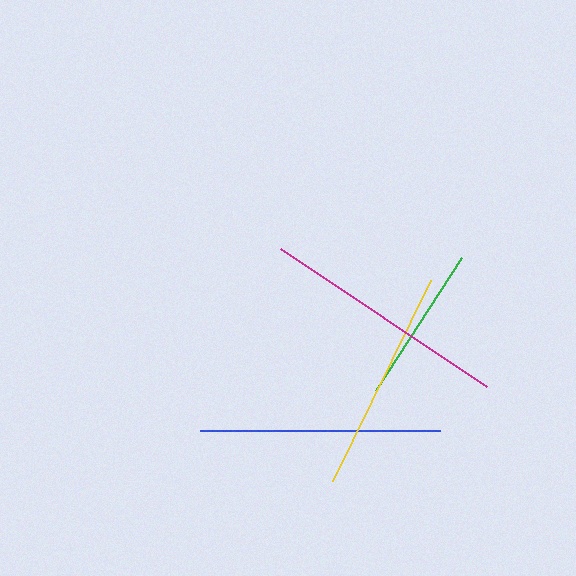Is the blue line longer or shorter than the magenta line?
The magenta line is longer than the blue line.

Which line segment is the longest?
The magenta line is the longest at approximately 248 pixels.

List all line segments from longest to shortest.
From longest to shortest: magenta, blue, yellow, green.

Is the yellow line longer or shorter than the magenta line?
The magenta line is longer than the yellow line.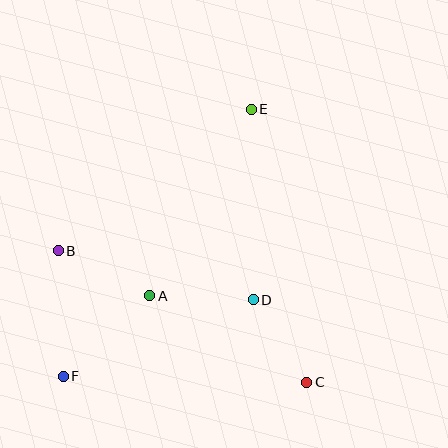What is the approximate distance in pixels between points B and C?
The distance between B and C is approximately 281 pixels.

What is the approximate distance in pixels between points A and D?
The distance between A and D is approximately 104 pixels.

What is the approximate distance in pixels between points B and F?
The distance between B and F is approximately 126 pixels.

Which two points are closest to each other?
Points C and D are closest to each other.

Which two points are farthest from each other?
Points E and F are farthest from each other.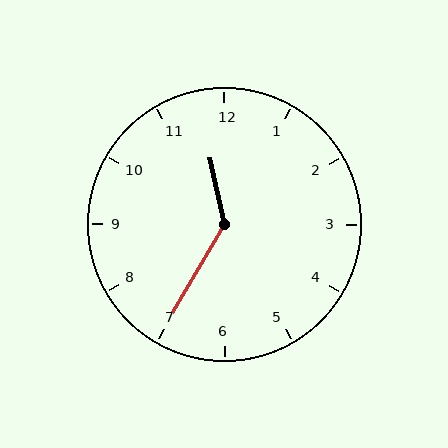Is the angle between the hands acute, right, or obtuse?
It is obtuse.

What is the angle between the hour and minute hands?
Approximately 138 degrees.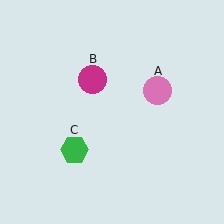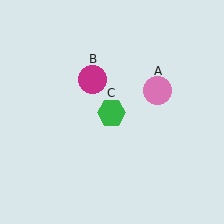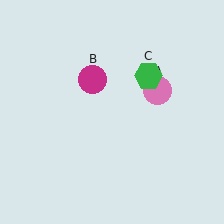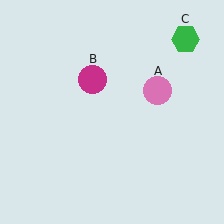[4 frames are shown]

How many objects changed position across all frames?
1 object changed position: green hexagon (object C).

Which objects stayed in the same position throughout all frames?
Pink circle (object A) and magenta circle (object B) remained stationary.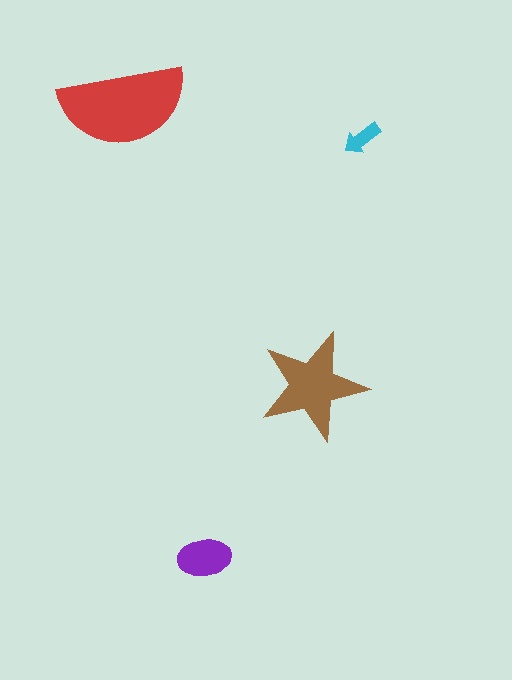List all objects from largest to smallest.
The red semicircle, the brown star, the purple ellipse, the cyan arrow.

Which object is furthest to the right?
The cyan arrow is rightmost.